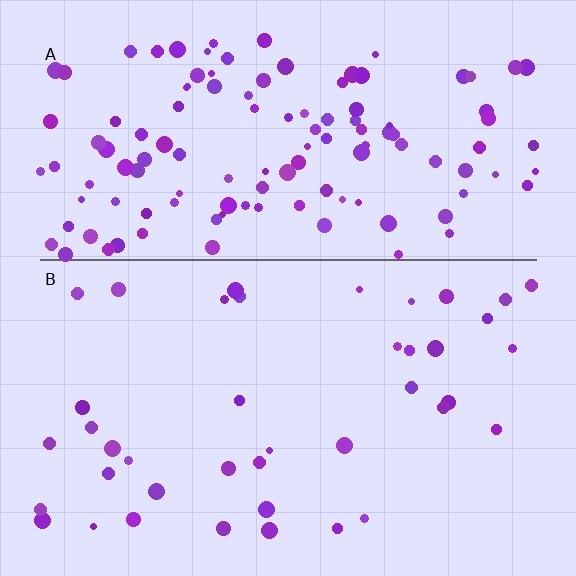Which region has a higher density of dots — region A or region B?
A (the top).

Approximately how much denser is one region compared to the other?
Approximately 3.1× — region A over region B.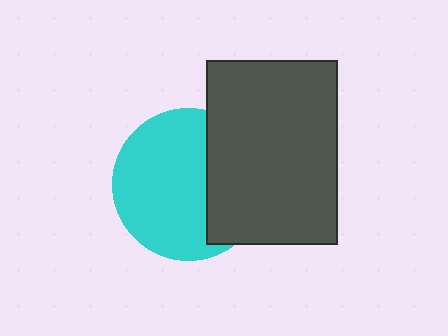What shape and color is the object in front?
The object in front is a dark gray rectangle.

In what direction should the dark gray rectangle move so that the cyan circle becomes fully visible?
The dark gray rectangle should move right. That is the shortest direction to clear the overlap and leave the cyan circle fully visible.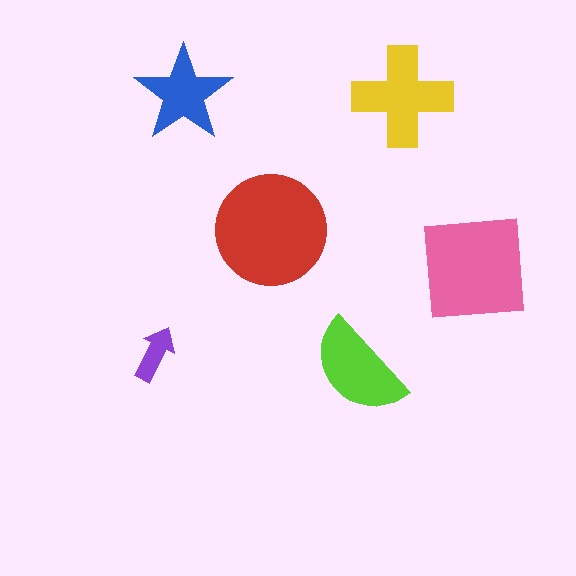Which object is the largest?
The red circle.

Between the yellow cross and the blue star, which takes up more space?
The yellow cross.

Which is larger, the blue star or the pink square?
The pink square.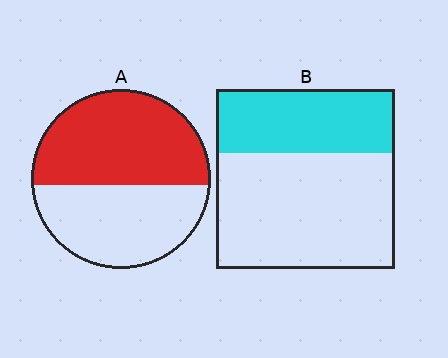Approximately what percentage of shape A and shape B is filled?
A is approximately 55% and B is approximately 35%.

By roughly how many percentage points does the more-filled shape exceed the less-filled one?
By roughly 20 percentage points (A over B).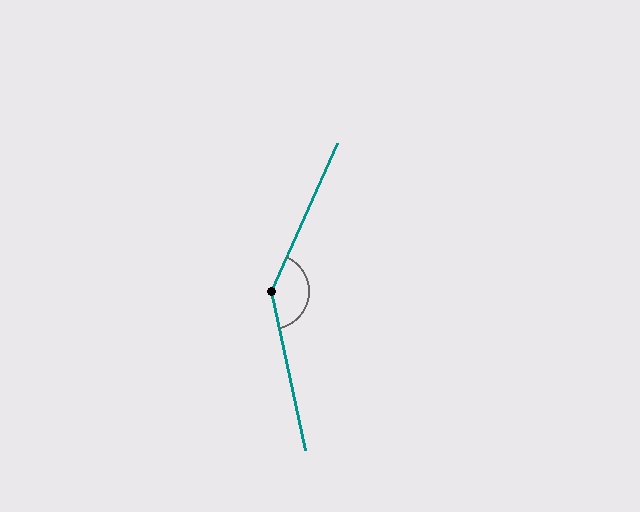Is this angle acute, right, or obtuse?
It is obtuse.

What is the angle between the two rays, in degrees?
Approximately 143 degrees.